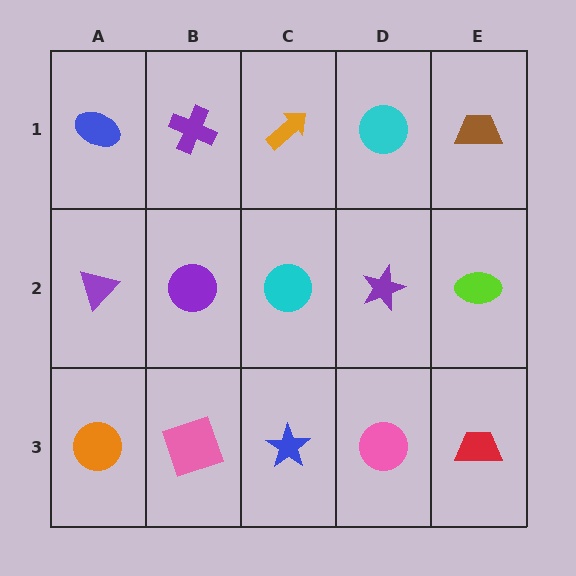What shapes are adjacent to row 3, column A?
A purple triangle (row 2, column A), a pink square (row 3, column B).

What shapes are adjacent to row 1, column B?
A purple circle (row 2, column B), a blue ellipse (row 1, column A), an orange arrow (row 1, column C).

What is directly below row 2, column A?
An orange circle.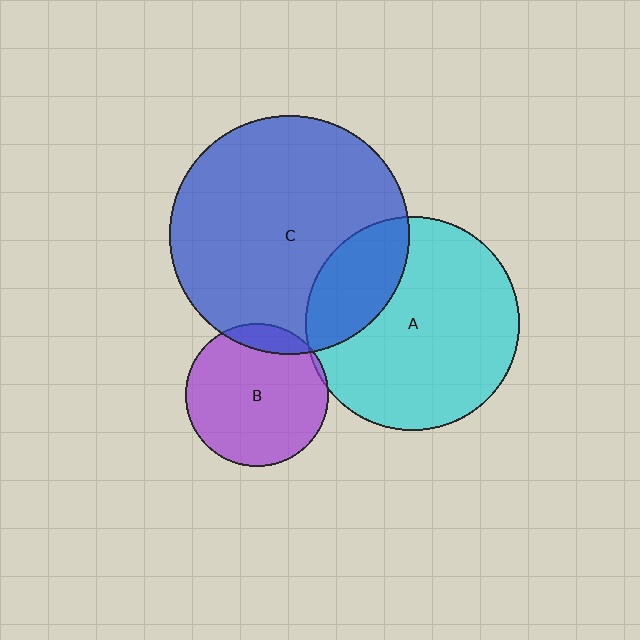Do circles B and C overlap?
Yes.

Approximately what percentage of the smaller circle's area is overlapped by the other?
Approximately 10%.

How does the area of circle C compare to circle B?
Approximately 2.8 times.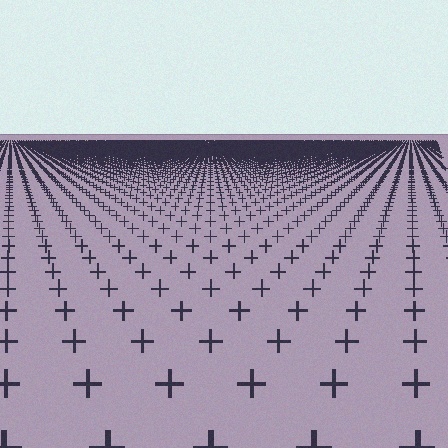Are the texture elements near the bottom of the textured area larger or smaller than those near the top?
Larger. Near the bottom, elements are closer to the viewer and appear at a bigger on-screen size.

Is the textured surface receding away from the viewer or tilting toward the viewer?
The surface is receding away from the viewer. Texture elements get smaller and denser toward the top.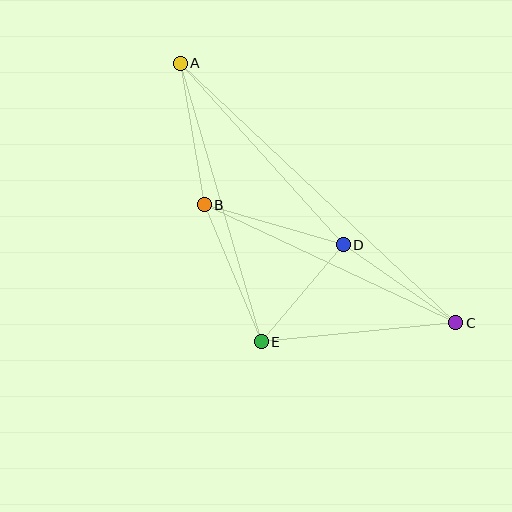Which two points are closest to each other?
Points D and E are closest to each other.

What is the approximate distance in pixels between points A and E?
The distance between A and E is approximately 290 pixels.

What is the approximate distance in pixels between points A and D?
The distance between A and D is approximately 244 pixels.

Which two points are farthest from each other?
Points A and C are farthest from each other.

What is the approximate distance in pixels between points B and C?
The distance between B and C is approximately 278 pixels.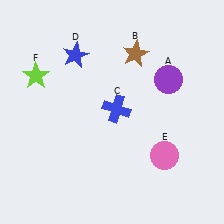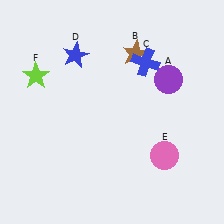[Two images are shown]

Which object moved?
The blue cross (C) moved up.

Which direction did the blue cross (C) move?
The blue cross (C) moved up.